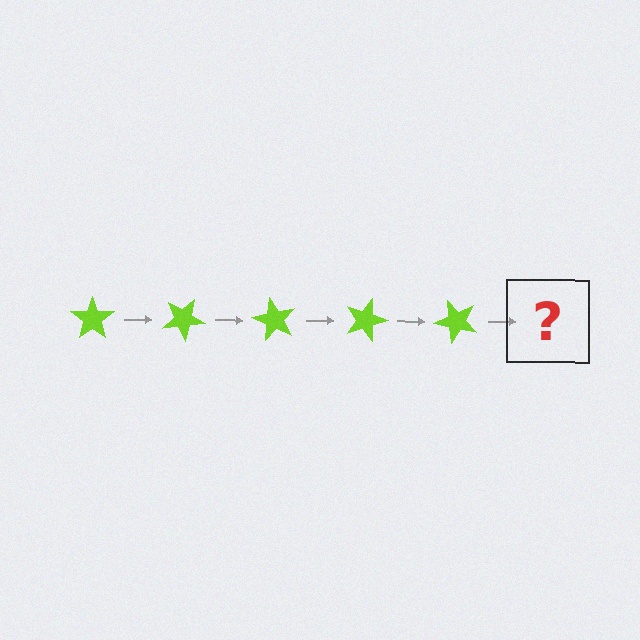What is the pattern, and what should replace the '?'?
The pattern is that the star rotates 30 degrees each step. The '?' should be a lime star rotated 150 degrees.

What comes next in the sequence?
The next element should be a lime star rotated 150 degrees.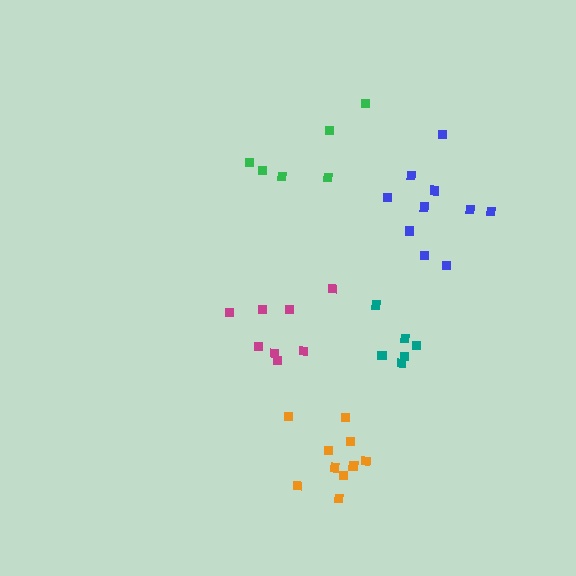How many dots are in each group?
Group 1: 10 dots, Group 2: 11 dots, Group 3: 8 dots, Group 4: 6 dots, Group 5: 6 dots (41 total).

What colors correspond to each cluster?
The clusters are colored: orange, blue, magenta, teal, green.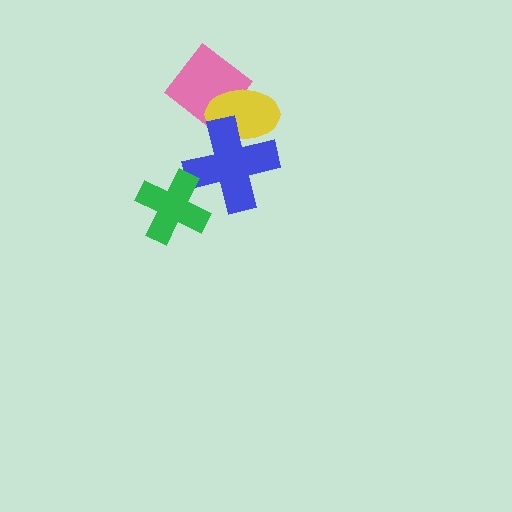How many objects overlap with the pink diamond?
2 objects overlap with the pink diamond.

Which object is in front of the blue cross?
The green cross is in front of the blue cross.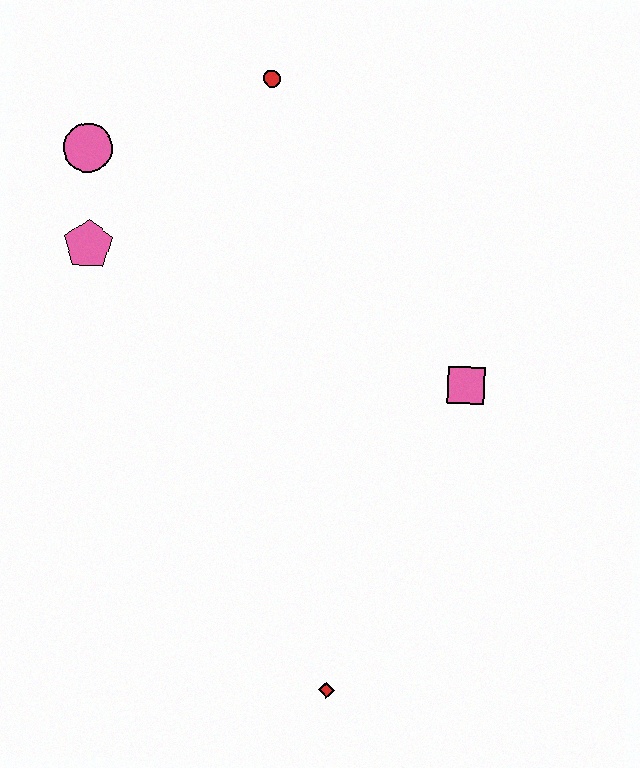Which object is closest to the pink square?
The red diamond is closest to the pink square.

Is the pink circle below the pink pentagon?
No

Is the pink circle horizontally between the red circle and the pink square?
No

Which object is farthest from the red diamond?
The red circle is farthest from the red diamond.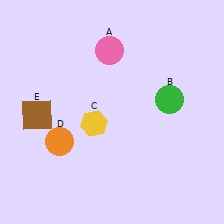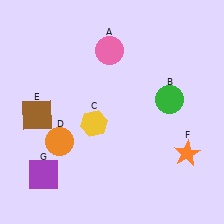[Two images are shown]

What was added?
An orange star (F), a purple square (G) were added in Image 2.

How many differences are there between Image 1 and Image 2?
There are 2 differences between the two images.